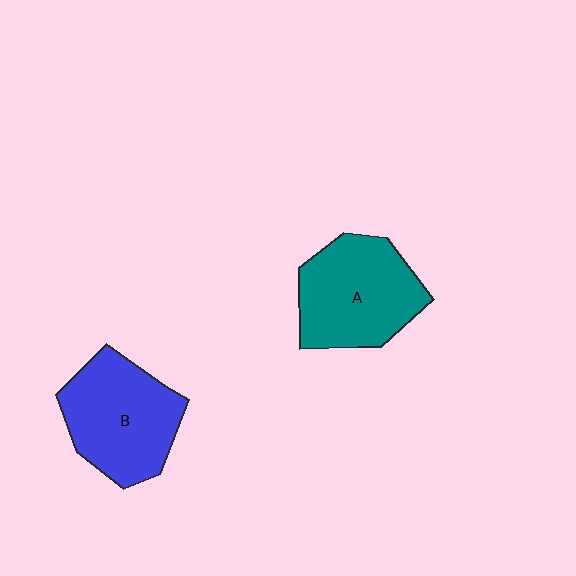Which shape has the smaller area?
Shape A (teal).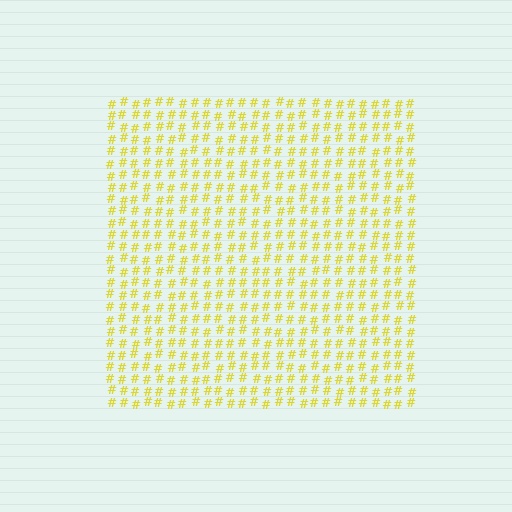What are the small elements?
The small elements are hash symbols.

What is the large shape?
The large shape is a square.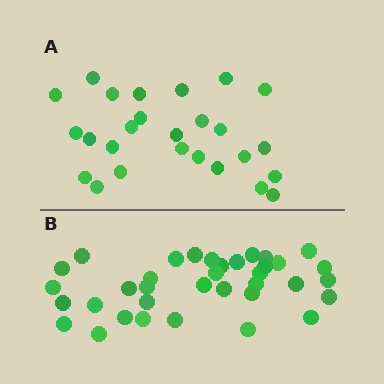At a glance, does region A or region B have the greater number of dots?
Region B (the bottom region) has more dots.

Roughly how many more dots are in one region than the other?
Region B has roughly 10 or so more dots than region A.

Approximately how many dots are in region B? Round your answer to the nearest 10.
About 40 dots. (The exact count is 36, which rounds to 40.)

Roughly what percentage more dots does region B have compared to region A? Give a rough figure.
About 40% more.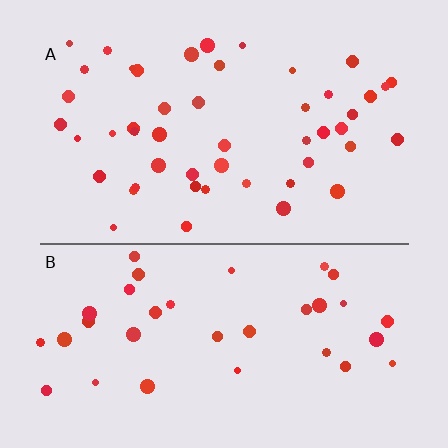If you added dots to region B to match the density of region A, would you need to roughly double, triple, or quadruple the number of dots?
Approximately double.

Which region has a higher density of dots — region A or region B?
A (the top).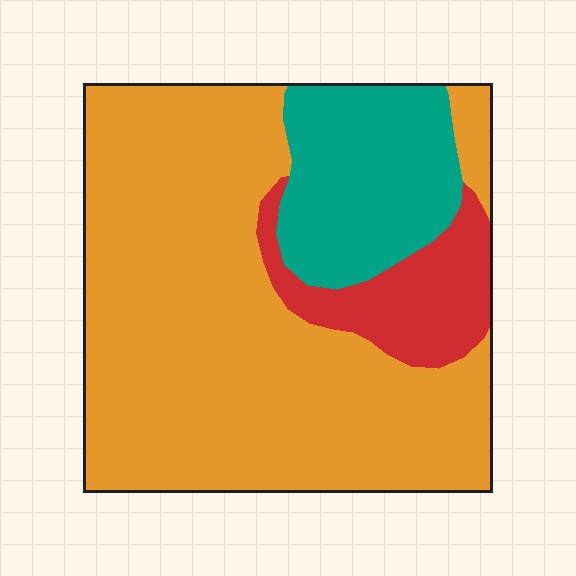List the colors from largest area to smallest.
From largest to smallest: orange, teal, red.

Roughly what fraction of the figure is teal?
Teal takes up less than a quarter of the figure.